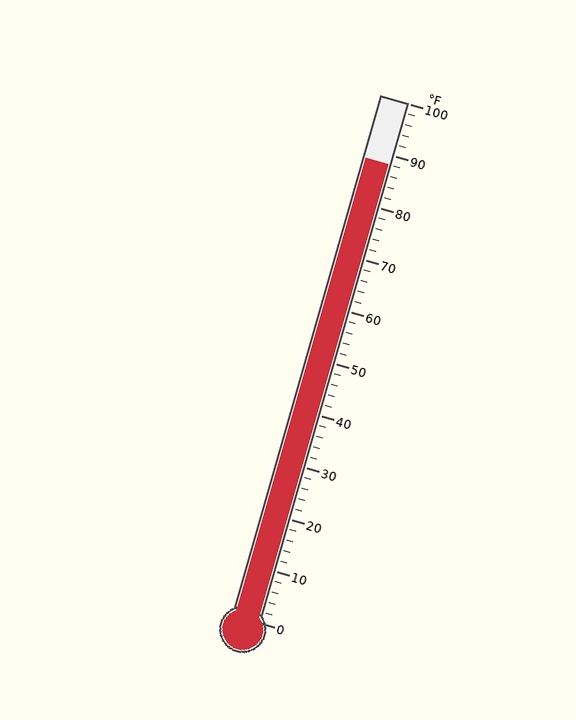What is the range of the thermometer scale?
The thermometer scale ranges from 0°F to 100°F.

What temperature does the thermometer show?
The thermometer shows approximately 88°F.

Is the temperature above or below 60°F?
The temperature is above 60°F.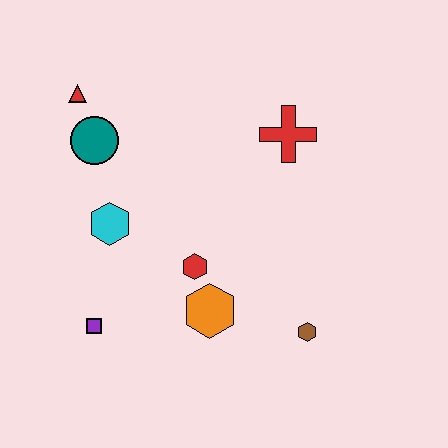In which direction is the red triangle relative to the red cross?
The red triangle is to the left of the red cross.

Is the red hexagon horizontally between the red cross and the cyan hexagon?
Yes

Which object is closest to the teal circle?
The red triangle is closest to the teal circle.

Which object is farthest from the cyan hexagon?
The brown hexagon is farthest from the cyan hexagon.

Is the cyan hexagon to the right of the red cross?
No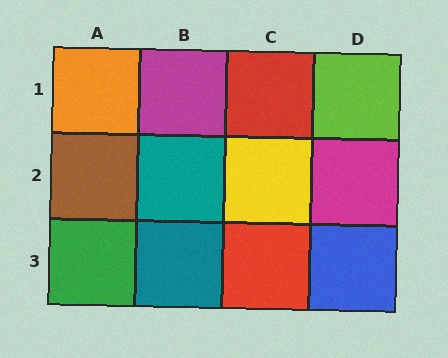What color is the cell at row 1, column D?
Lime.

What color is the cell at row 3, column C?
Red.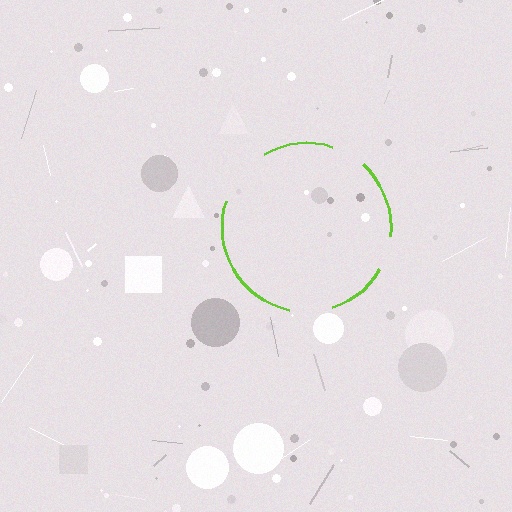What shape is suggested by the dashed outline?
The dashed outline suggests a circle.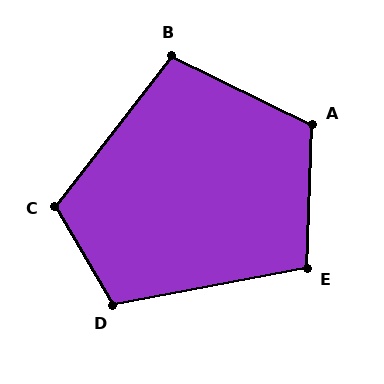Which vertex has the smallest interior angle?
B, at approximately 102 degrees.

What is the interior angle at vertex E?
Approximately 103 degrees (obtuse).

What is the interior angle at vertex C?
Approximately 112 degrees (obtuse).